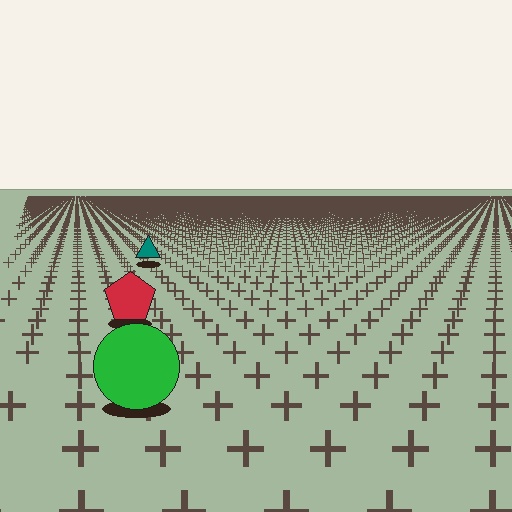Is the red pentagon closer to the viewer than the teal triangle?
Yes. The red pentagon is closer — you can tell from the texture gradient: the ground texture is coarser near it.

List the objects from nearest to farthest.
From nearest to farthest: the green circle, the red pentagon, the teal triangle.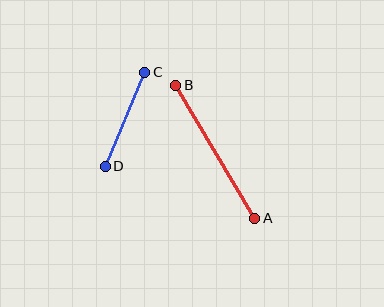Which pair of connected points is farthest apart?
Points A and B are farthest apart.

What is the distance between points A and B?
The distance is approximately 155 pixels.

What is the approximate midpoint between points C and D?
The midpoint is at approximately (125, 119) pixels.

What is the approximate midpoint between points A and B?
The midpoint is at approximately (215, 152) pixels.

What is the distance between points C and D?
The distance is approximately 102 pixels.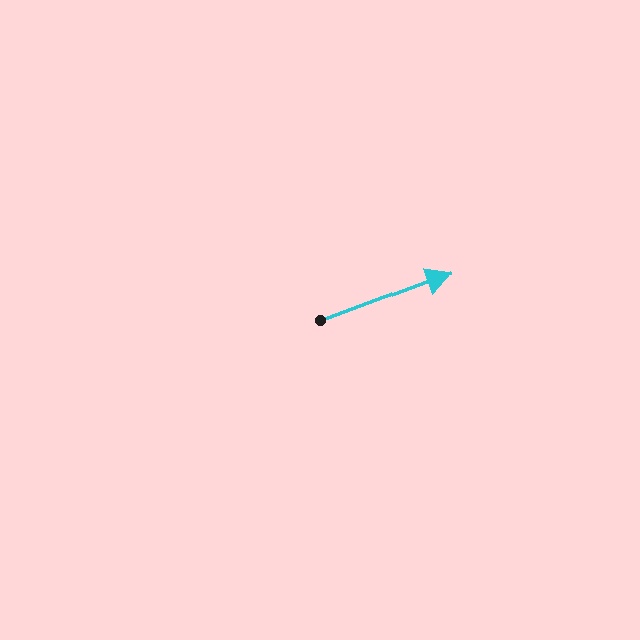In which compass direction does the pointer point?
East.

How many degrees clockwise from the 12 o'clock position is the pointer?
Approximately 70 degrees.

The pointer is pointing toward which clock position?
Roughly 2 o'clock.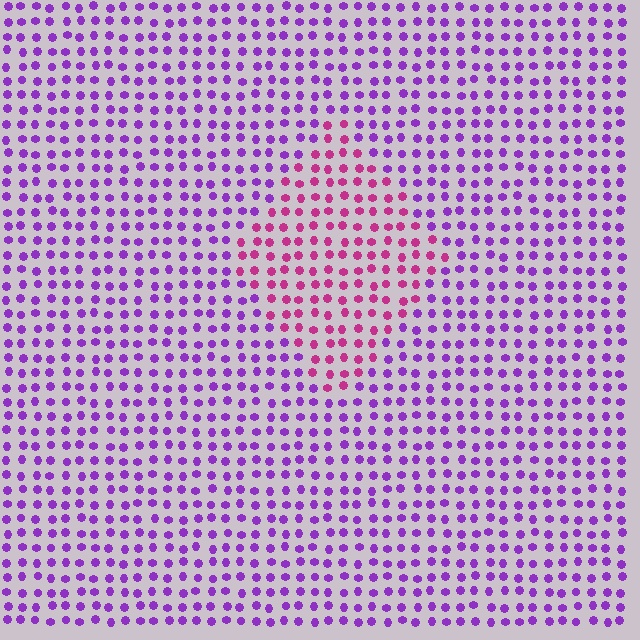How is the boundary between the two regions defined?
The boundary is defined purely by a slight shift in hue (about 44 degrees). Spacing, size, and orientation are identical on both sides.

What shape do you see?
I see a diamond.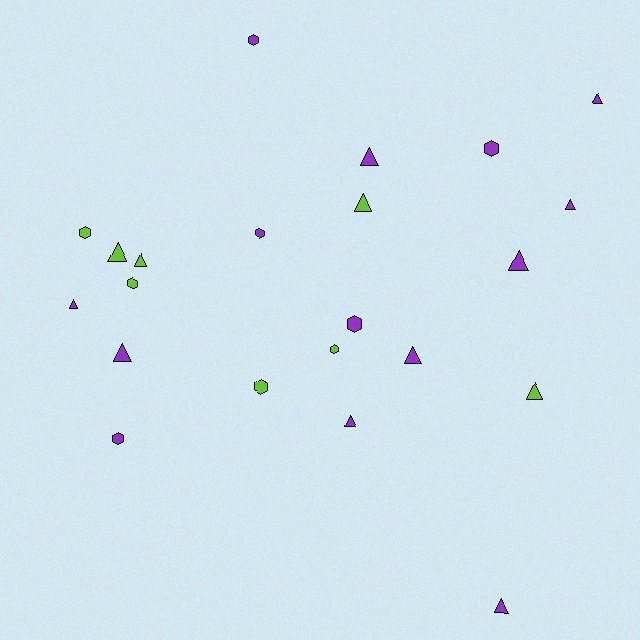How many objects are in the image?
There are 22 objects.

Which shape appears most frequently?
Triangle, with 13 objects.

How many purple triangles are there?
There are 9 purple triangles.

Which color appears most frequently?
Purple, with 14 objects.